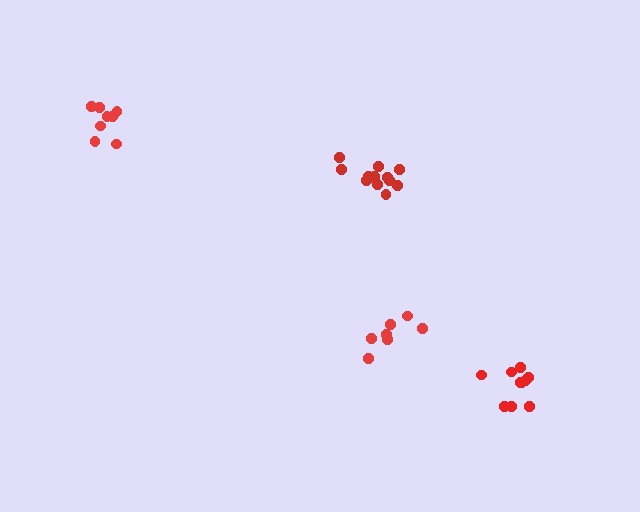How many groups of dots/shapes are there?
There are 4 groups.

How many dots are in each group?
Group 1: 12 dots, Group 2: 7 dots, Group 3: 10 dots, Group 4: 8 dots (37 total).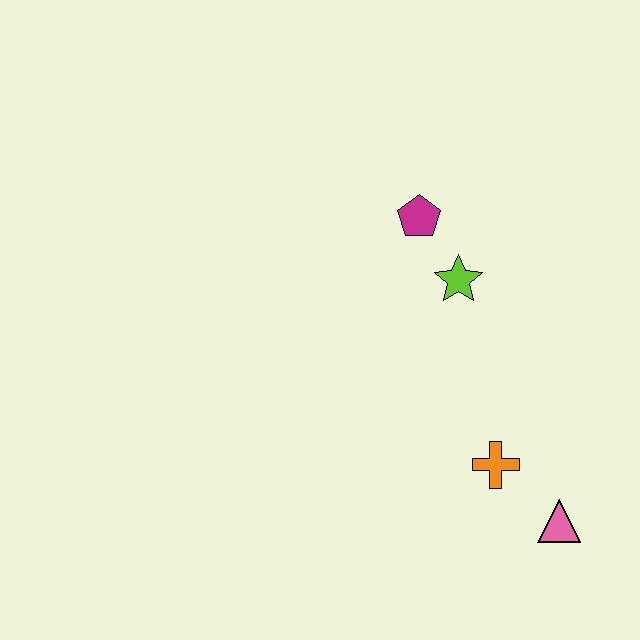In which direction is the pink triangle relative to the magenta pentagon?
The pink triangle is below the magenta pentagon.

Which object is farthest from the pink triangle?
The magenta pentagon is farthest from the pink triangle.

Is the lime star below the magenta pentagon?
Yes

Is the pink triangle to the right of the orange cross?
Yes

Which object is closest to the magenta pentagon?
The lime star is closest to the magenta pentagon.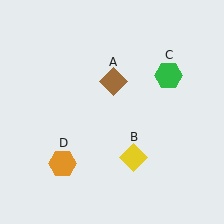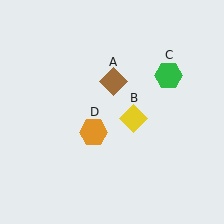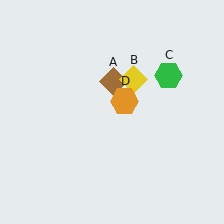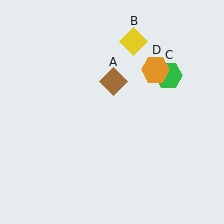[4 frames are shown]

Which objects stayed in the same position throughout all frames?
Brown diamond (object A) and green hexagon (object C) remained stationary.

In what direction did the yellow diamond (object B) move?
The yellow diamond (object B) moved up.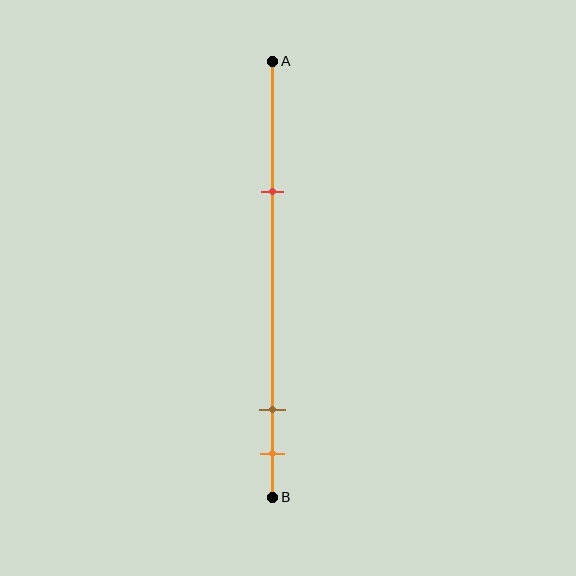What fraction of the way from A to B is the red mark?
The red mark is approximately 30% (0.3) of the way from A to B.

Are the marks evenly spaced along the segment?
No, the marks are not evenly spaced.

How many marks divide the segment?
There are 3 marks dividing the segment.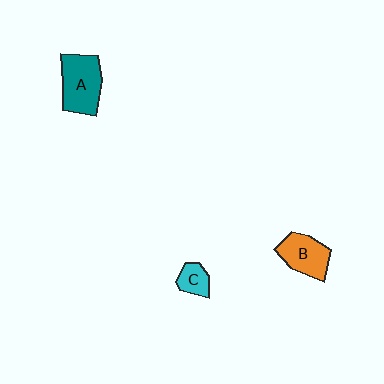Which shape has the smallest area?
Shape C (cyan).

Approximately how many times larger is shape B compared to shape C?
Approximately 2.0 times.